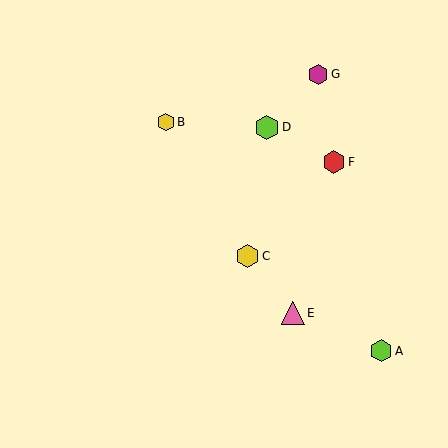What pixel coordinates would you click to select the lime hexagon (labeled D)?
Click at (267, 127) to select the lime hexagon D.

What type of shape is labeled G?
Shape G is a magenta hexagon.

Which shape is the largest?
The lime hexagon (labeled D) is the largest.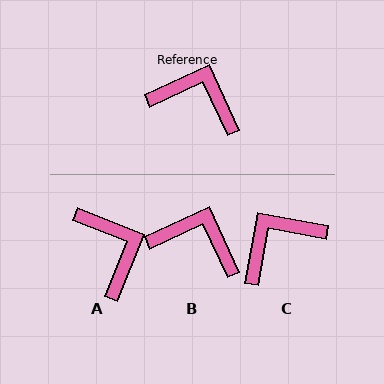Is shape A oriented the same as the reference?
No, it is off by about 46 degrees.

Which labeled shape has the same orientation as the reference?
B.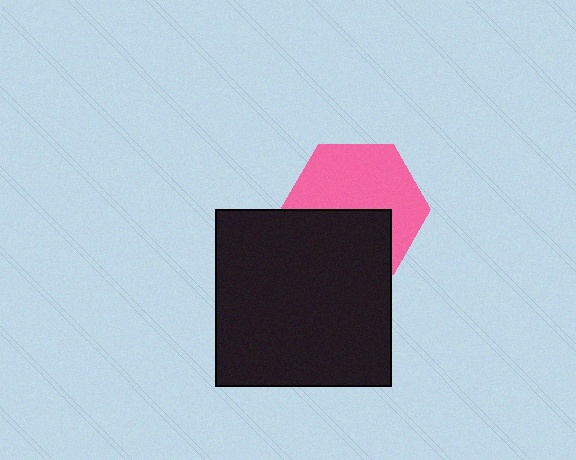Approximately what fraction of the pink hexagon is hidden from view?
Roughly 41% of the pink hexagon is hidden behind the black square.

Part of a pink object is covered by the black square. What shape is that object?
It is a hexagon.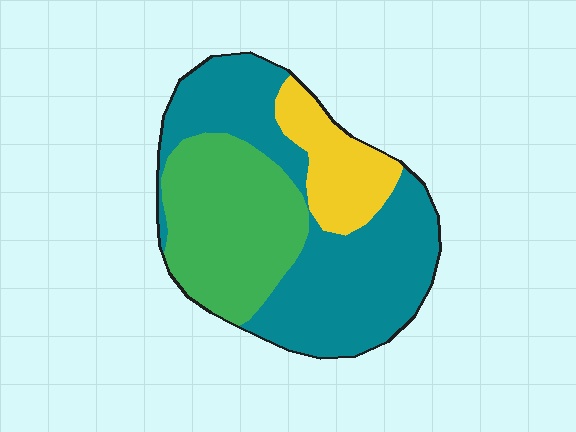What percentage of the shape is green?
Green covers 33% of the shape.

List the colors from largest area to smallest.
From largest to smallest: teal, green, yellow.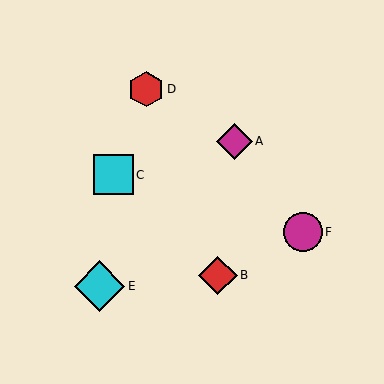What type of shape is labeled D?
Shape D is a red hexagon.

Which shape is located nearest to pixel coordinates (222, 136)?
The magenta diamond (labeled A) at (234, 141) is nearest to that location.